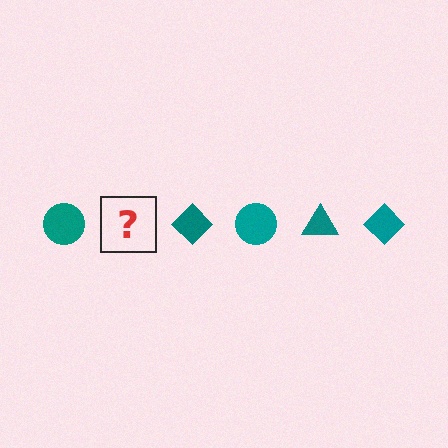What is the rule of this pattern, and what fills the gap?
The rule is that the pattern cycles through circle, triangle, diamond shapes in teal. The gap should be filled with a teal triangle.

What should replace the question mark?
The question mark should be replaced with a teal triangle.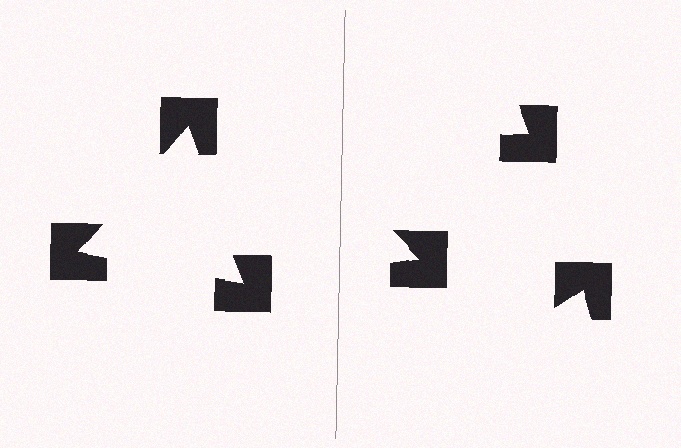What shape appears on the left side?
An illusory triangle.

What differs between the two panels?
The notched squares are positioned identically on both sides; only the wedge orientations differ. On the left they align to a triangle; on the right they are misaligned.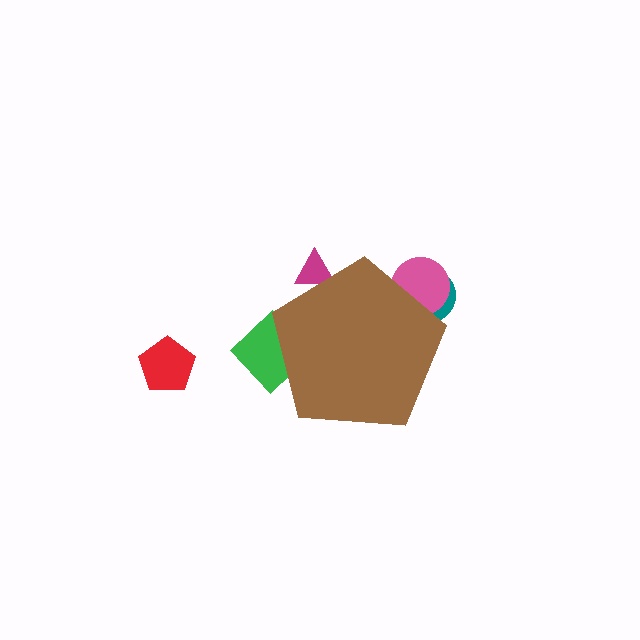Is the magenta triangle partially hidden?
Yes, the magenta triangle is partially hidden behind the brown pentagon.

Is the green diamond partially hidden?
Yes, the green diamond is partially hidden behind the brown pentagon.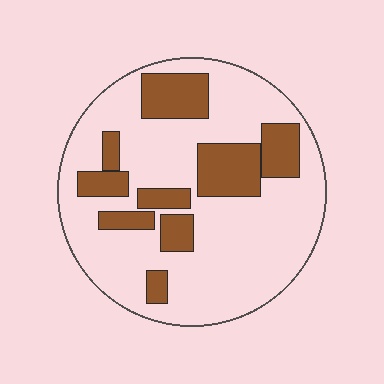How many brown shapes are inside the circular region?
9.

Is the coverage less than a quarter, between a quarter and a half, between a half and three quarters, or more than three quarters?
Between a quarter and a half.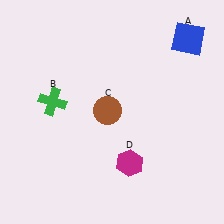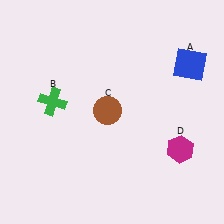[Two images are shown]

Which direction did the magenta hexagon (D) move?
The magenta hexagon (D) moved right.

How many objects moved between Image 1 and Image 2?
2 objects moved between the two images.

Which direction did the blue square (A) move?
The blue square (A) moved down.